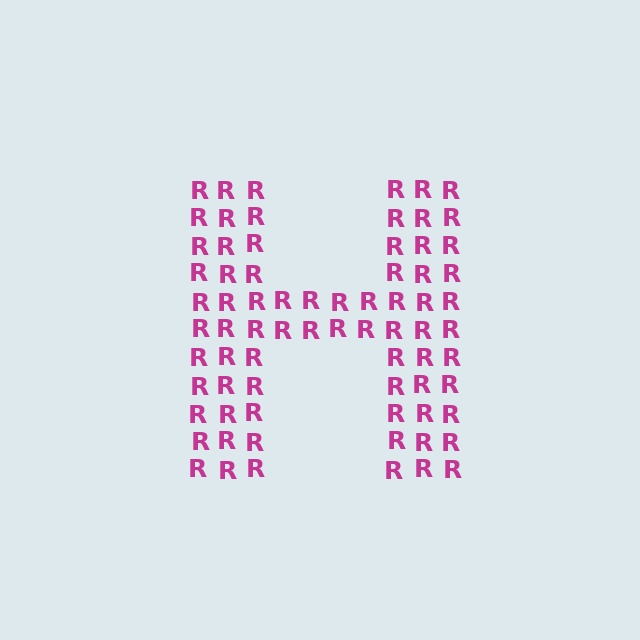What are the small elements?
The small elements are letter R's.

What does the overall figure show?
The overall figure shows the letter H.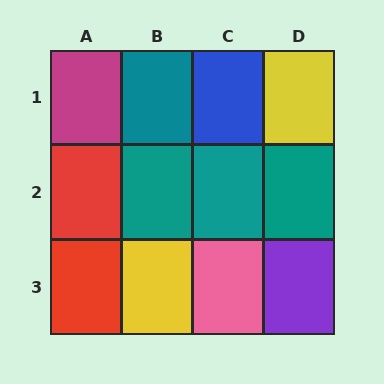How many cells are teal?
4 cells are teal.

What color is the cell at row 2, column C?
Teal.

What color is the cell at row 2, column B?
Teal.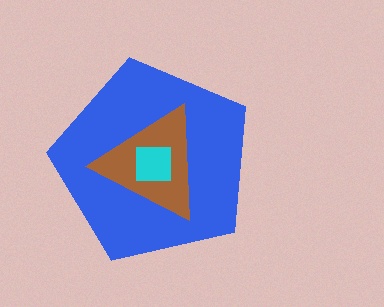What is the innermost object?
The cyan square.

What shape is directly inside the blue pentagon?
The brown triangle.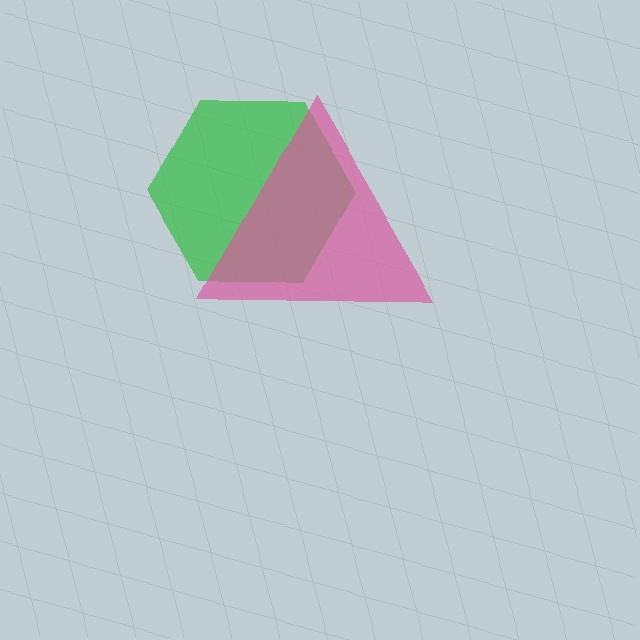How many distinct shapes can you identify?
There are 2 distinct shapes: a green hexagon, a pink triangle.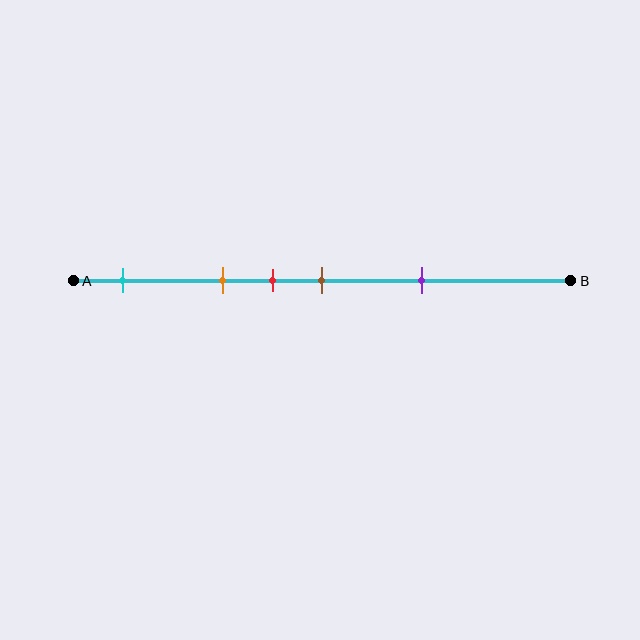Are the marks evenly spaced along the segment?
No, the marks are not evenly spaced.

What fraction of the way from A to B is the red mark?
The red mark is approximately 40% (0.4) of the way from A to B.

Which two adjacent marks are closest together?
The red and brown marks are the closest adjacent pair.